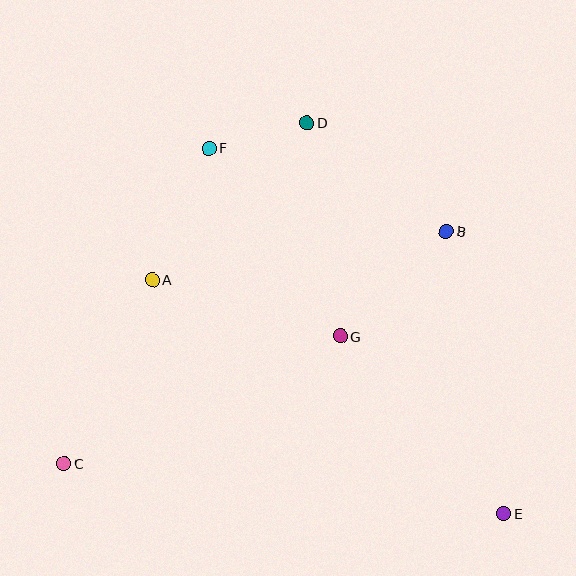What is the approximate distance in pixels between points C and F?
The distance between C and F is approximately 347 pixels.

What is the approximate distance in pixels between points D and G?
The distance between D and G is approximately 216 pixels.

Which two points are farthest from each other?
Points E and F are farthest from each other.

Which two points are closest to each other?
Points D and F are closest to each other.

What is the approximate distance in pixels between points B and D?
The distance between B and D is approximately 176 pixels.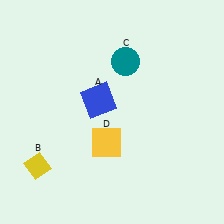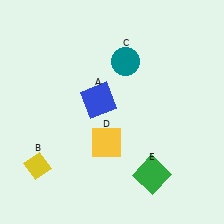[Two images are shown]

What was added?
A green square (E) was added in Image 2.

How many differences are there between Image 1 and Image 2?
There is 1 difference between the two images.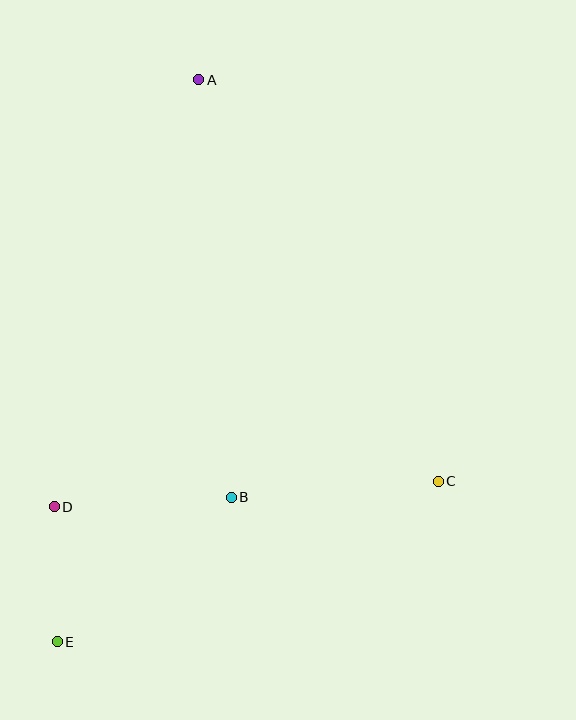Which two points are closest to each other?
Points D and E are closest to each other.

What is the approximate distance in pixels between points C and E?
The distance between C and E is approximately 414 pixels.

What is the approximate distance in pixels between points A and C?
The distance between A and C is approximately 468 pixels.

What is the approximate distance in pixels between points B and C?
The distance between B and C is approximately 208 pixels.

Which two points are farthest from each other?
Points A and E are farthest from each other.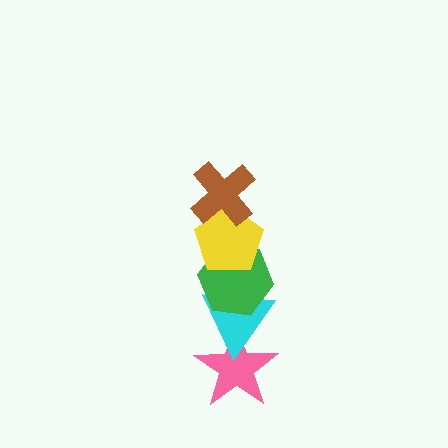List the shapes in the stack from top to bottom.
From top to bottom: the brown cross, the yellow pentagon, the green hexagon, the cyan triangle, the pink star.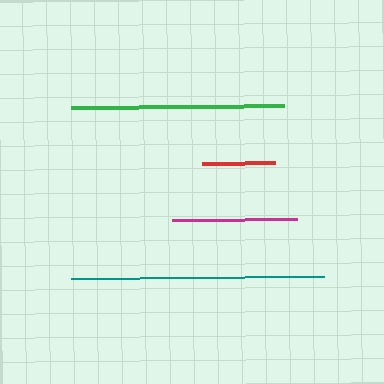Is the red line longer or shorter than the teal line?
The teal line is longer than the red line.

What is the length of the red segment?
The red segment is approximately 73 pixels long.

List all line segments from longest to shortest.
From longest to shortest: teal, green, magenta, red.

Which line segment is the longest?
The teal line is the longest at approximately 253 pixels.